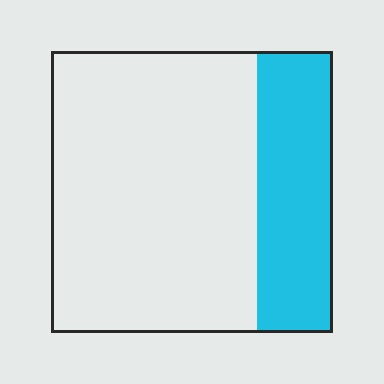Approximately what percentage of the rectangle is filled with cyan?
Approximately 25%.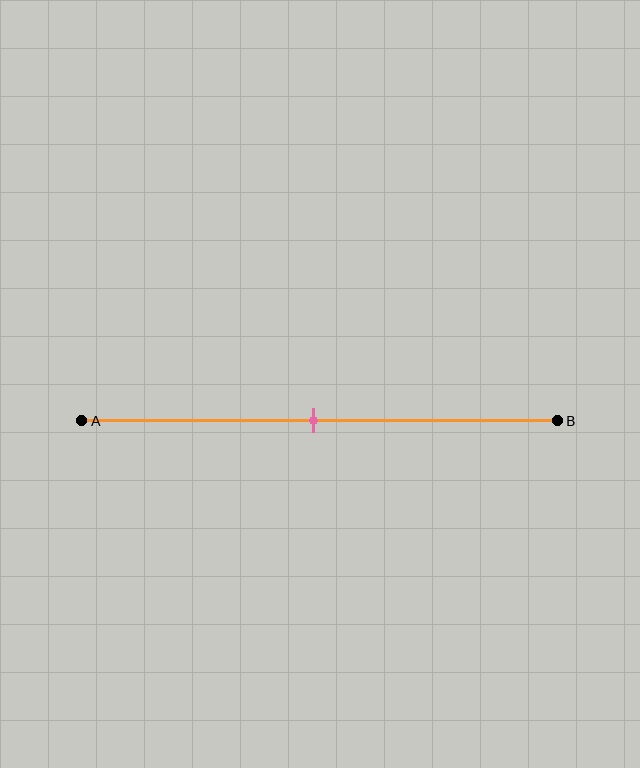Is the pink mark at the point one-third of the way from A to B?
No, the mark is at about 50% from A, not at the 33% one-third point.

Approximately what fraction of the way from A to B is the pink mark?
The pink mark is approximately 50% of the way from A to B.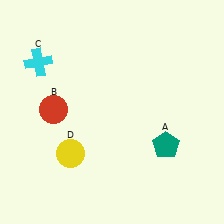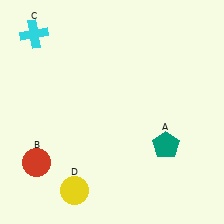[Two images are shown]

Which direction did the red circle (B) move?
The red circle (B) moved down.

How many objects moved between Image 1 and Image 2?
3 objects moved between the two images.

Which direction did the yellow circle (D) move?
The yellow circle (D) moved down.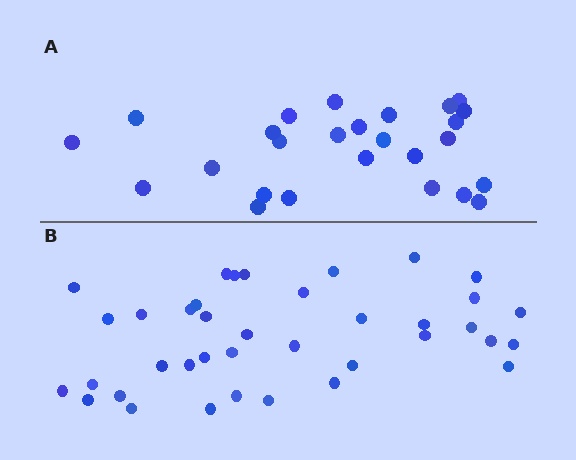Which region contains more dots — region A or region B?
Region B (the bottom region) has more dots.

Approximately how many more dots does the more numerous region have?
Region B has roughly 12 or so more dots than region A.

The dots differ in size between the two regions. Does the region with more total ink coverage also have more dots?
No. Region A has more total ink coverage because its dots are larger, but region B actually contains more individual dots. Total area can be misleading — the number of items is what matters here.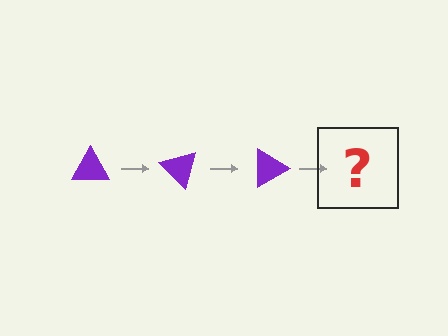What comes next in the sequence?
The next element should be a purple triangle rotated 135 degrees.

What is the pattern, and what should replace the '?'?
The pattern is that the triangle rotates 45 degrees each step. The '?' should be a purple triangle rotated 135 degrees.